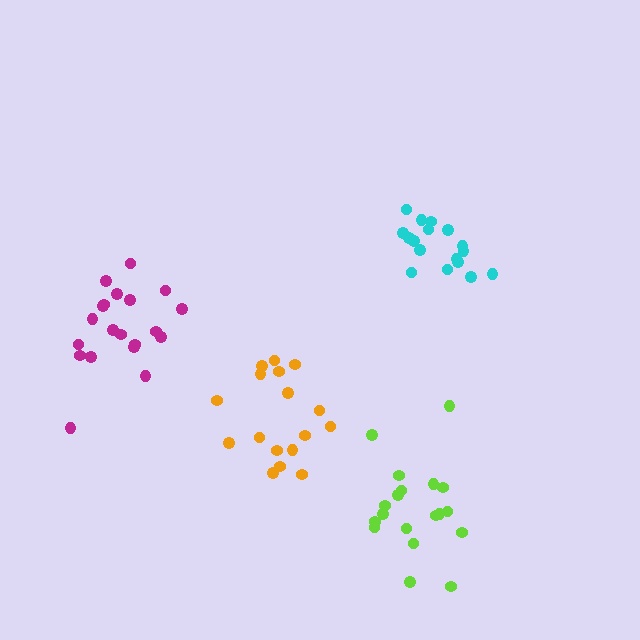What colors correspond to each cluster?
The clusters are colored: orange, magenta, lime, cyan.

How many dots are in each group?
Group 1: 17 dots, Group 2: 20 dots, Group 3: 19 dots, Group 4: 17 dots (73 total).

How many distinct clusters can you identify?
There are 4 distinct clusters.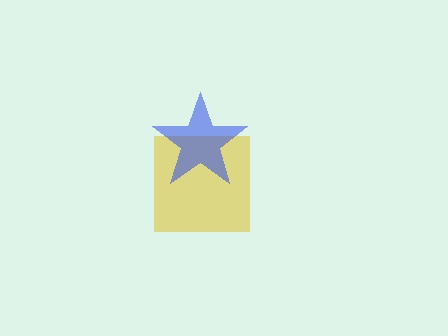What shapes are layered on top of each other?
The layered shapes are: a yellow square, a blue star.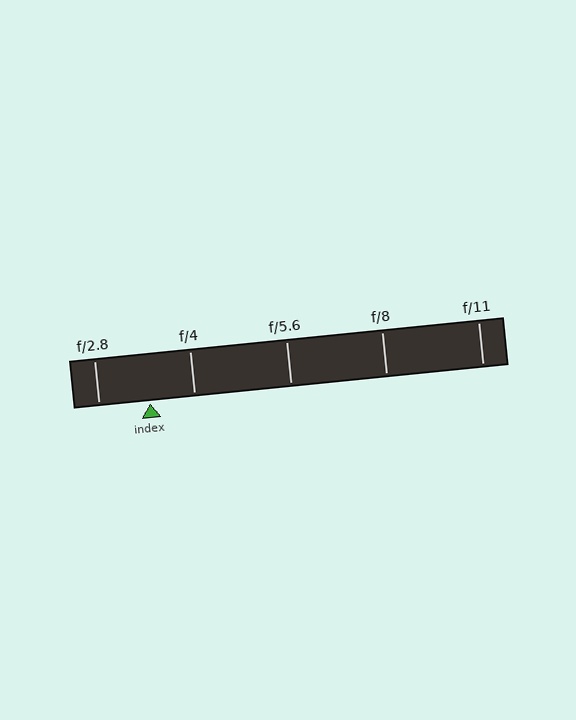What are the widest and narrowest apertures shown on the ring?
The widest aperture shown is f/2.8 and the narrowest is f/11.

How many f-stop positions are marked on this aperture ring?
There are 5 f-stop positions marked.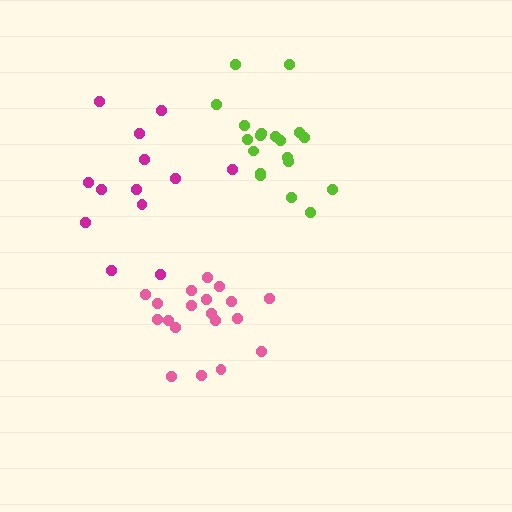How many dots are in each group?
Group 1: 19 dots, Group 2: 19 dots, Group 3: 13 dots (51 total).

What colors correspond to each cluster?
The clusters are colored: pink, lime, magenta.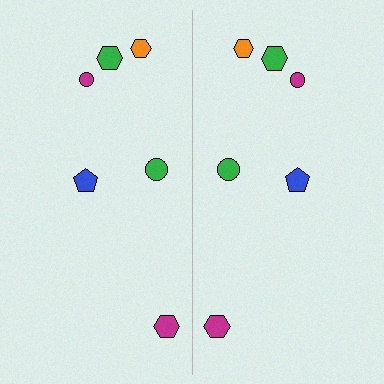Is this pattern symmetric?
Yes, this pattern has bilateral (reflection) symmetry.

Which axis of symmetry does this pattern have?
The pattern has a vertical axis of symmetry running through the center of the image.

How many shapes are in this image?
There are 12 shapes in this image.